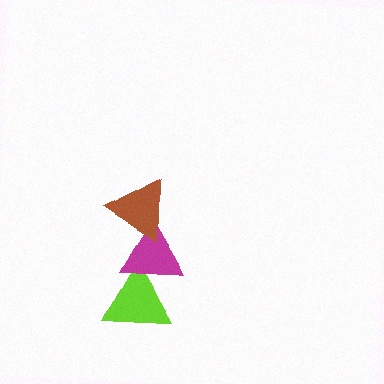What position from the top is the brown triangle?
The brown triangle is 1st from the top.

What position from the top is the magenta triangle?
The magenta triangle is 2nd from the top.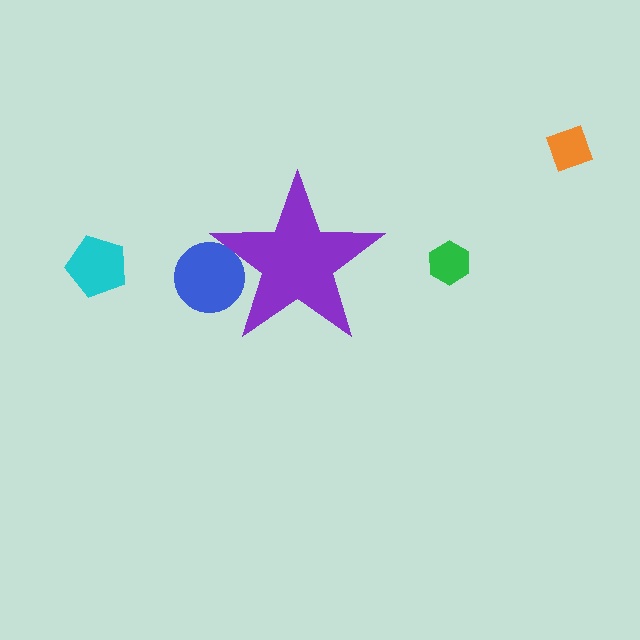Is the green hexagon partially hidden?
No, the green hexagon is fully visible.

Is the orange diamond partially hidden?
No, the orange diamond is fully visible.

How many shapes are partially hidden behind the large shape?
1 shape is partially hidden.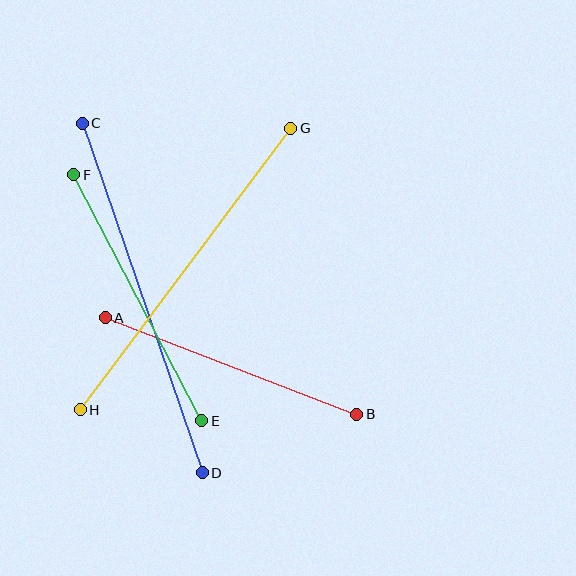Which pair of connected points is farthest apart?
Points C and D are farthest apart.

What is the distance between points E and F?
The distance is approximately 277 pixels.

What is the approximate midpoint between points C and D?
The midpoint is at approximately (142, 298) pixels.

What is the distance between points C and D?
The distance is approximately 369 pixels.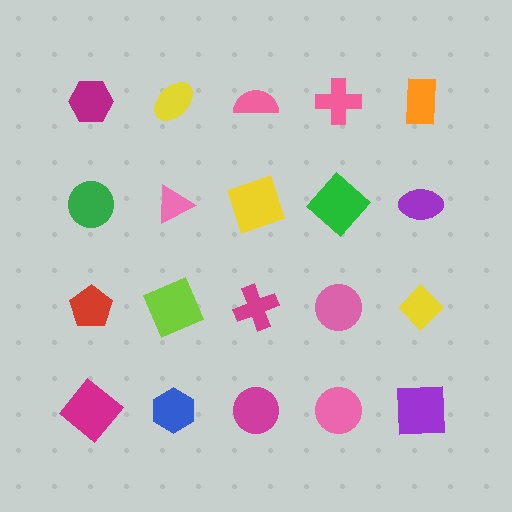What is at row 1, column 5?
An orange rectangle.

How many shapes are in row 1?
5 shapes.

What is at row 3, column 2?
A lime square.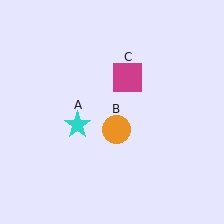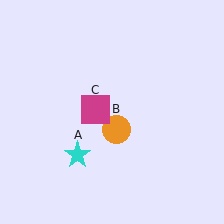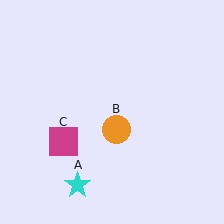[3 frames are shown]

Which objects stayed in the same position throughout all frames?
Orange circle (object B) remained stationary.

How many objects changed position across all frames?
2 objects changed position: cyan star (object A), magenta square (object C).